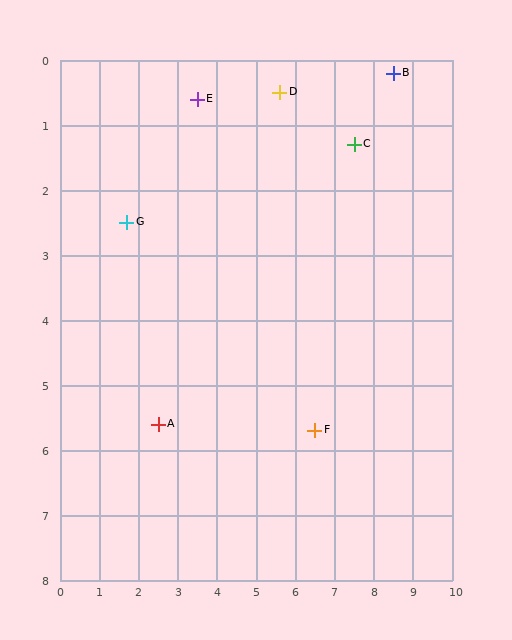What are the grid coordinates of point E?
Point E is at approximately (3.5, 0.6).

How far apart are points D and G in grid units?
Points D and G are about 4.4 grid units apart.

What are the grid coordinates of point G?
Point G is at approximately (1.7, 2.5).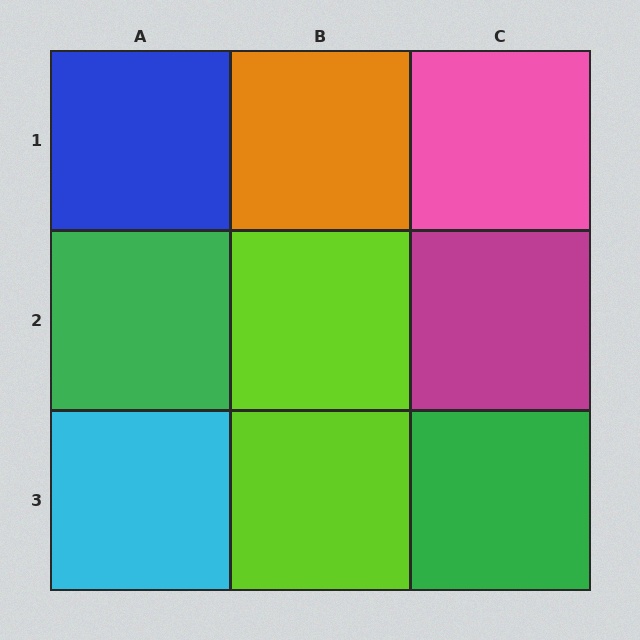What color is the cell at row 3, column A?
Cyan.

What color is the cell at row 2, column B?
Lime.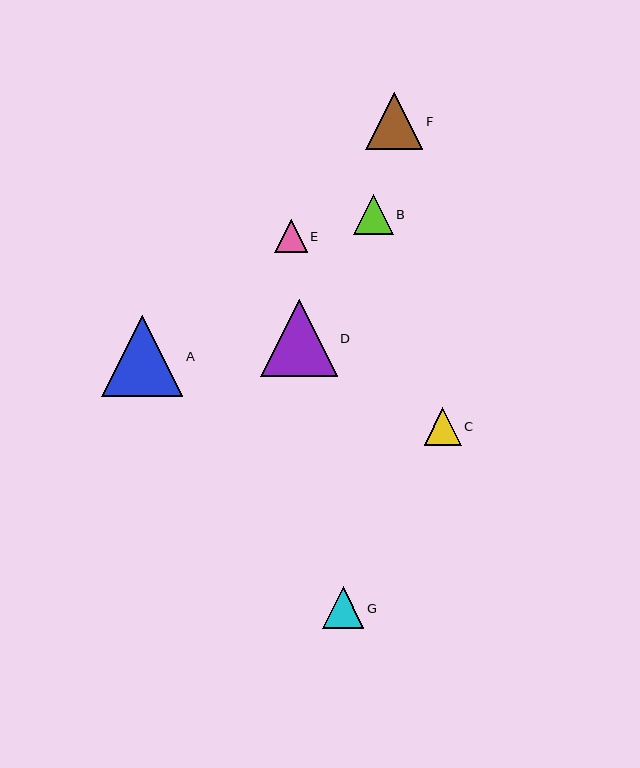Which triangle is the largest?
Triangle A is the largest with a size of approximately 81 pixels.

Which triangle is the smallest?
Triangle E is the smallest with a size of approximately 33 pixels.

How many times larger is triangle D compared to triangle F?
Triangle D is approximately 1.3 times the size of triangle F.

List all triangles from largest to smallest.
From largest to smallest: A, D, F, G, B, C, E.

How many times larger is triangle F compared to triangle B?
Triangle F is approximately 1.4 times the size of triangle B.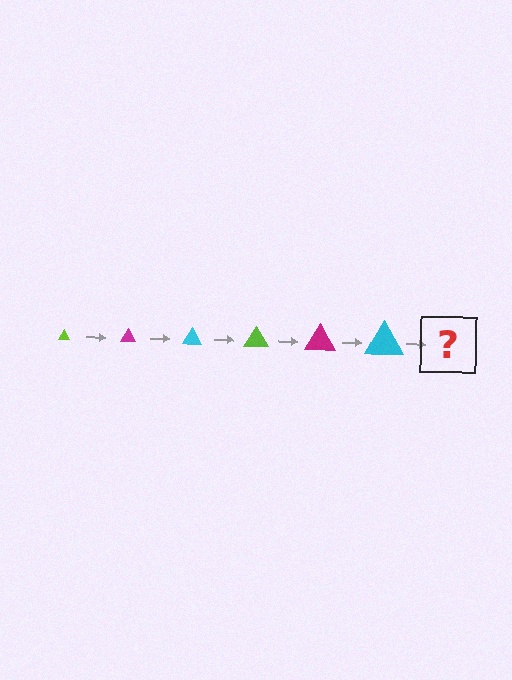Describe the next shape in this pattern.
It should be a lime triangle, larger than the previous one.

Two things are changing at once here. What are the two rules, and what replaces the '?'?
The two rules are that the triangle grows larger each step and the color cycles through lime, magenta, and cyan. The '?' should be a lime triangle, larger than the previous one.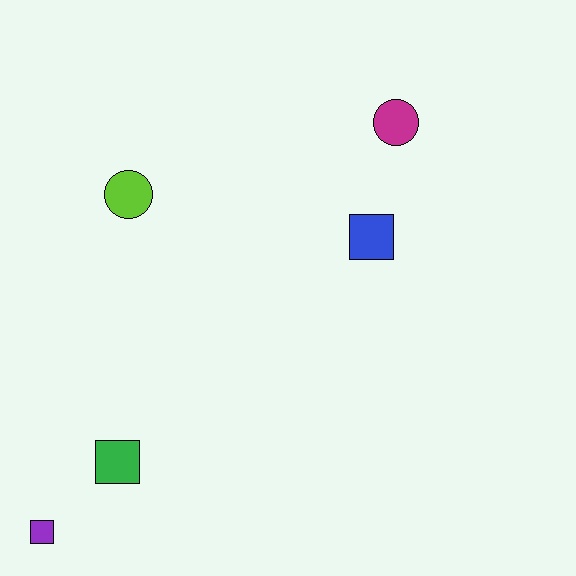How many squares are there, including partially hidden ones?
There are 3 squares.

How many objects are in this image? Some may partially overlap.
There are 5 objects.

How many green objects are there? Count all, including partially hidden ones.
There is 1 green object.